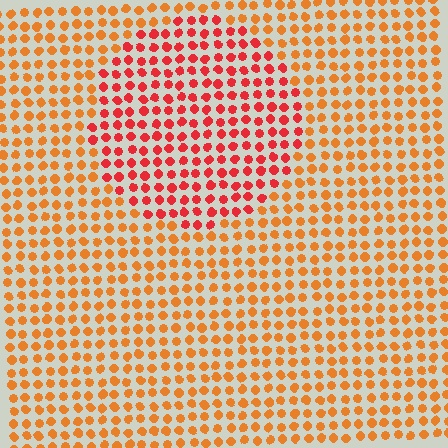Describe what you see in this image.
The image is filled with small orange elements in a uniform arrangement. A circle-shaped region is visible where the elements are tinted to a slightly different hue, forming a subtle color boundary.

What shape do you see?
I see a circle.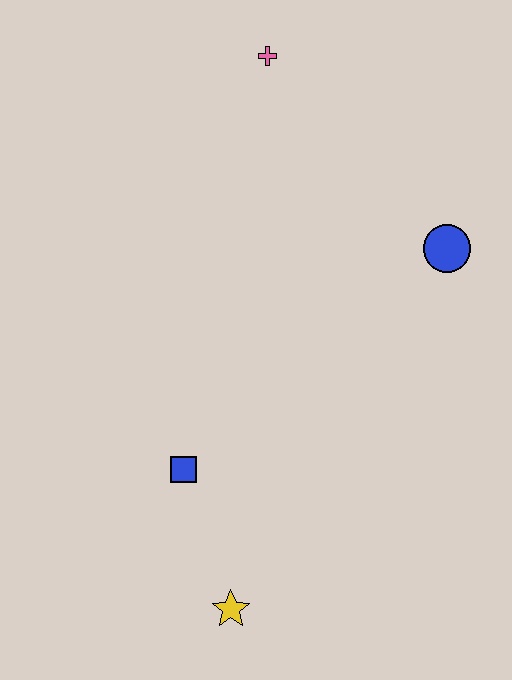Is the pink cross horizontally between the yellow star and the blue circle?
Yes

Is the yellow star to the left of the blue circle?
Yes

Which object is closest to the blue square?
The yellow star is closest to the blue square.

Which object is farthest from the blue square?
The pink cross is farthest from the blue square.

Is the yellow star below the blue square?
Yes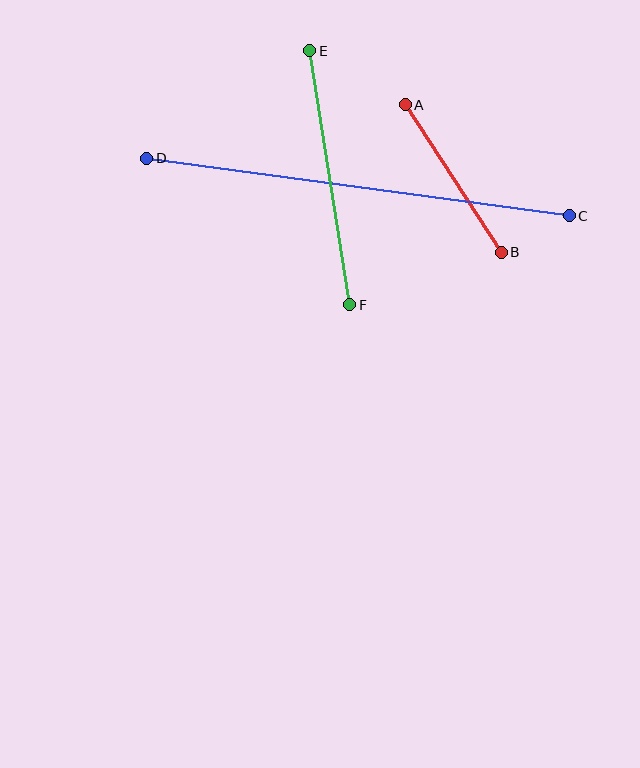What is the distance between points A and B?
The distance is approximately 176 pixels.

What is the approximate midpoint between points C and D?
The midpoint is at approximately (358, 187) pixels.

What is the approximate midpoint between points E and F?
The midpoint is at approximately (330, 178) pixels.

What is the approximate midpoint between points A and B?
The midpoint is at approximately (453, 178) pixels.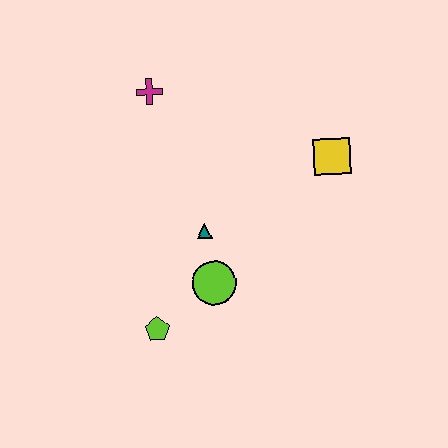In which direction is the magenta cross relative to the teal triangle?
The magenta cross is above the teal triangle.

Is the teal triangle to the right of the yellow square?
No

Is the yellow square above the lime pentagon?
Yes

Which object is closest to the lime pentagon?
The lime circle is closest to the lime pentagon.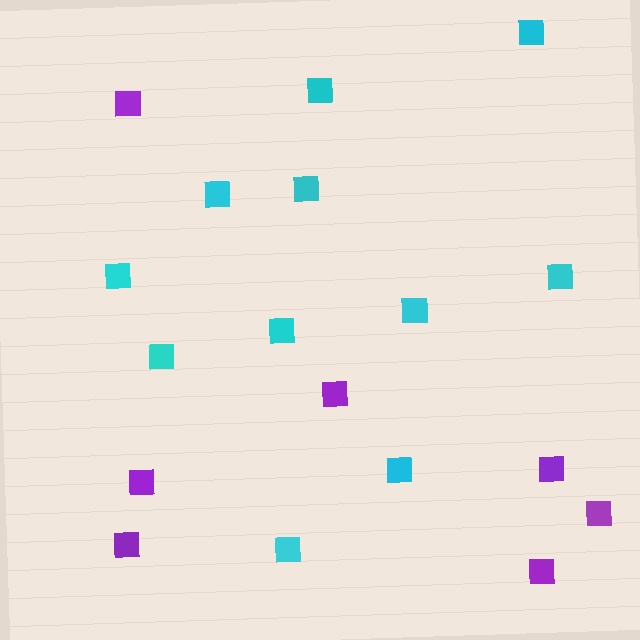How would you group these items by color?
There are 2 groups: one group of cyan squares (11) and one group of purple squares (7).